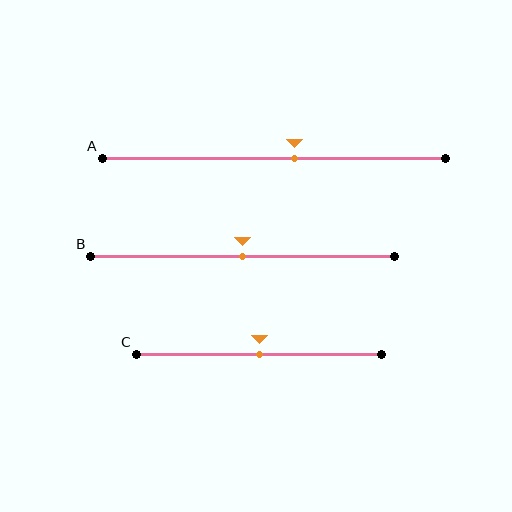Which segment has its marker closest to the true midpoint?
Segment B has its marker closest to the true midpoint.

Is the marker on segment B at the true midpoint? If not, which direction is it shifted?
Yes, the marker on segment B is at the true midpoint.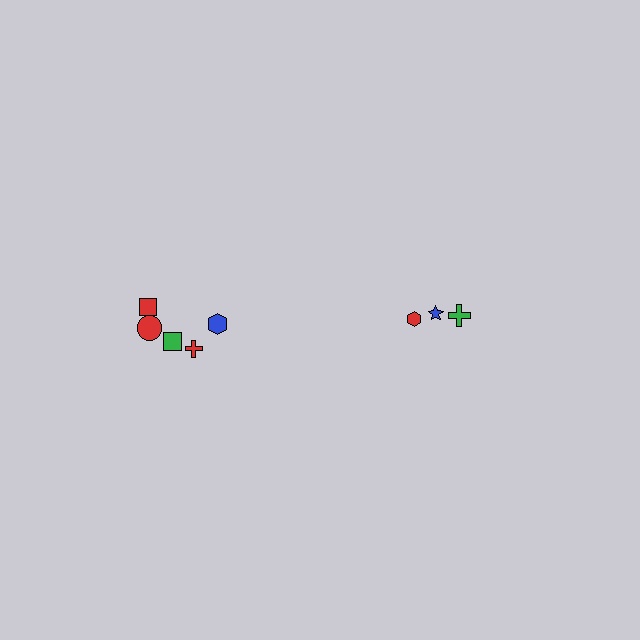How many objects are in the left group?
There are 5 objects.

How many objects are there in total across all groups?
There are 8 objects.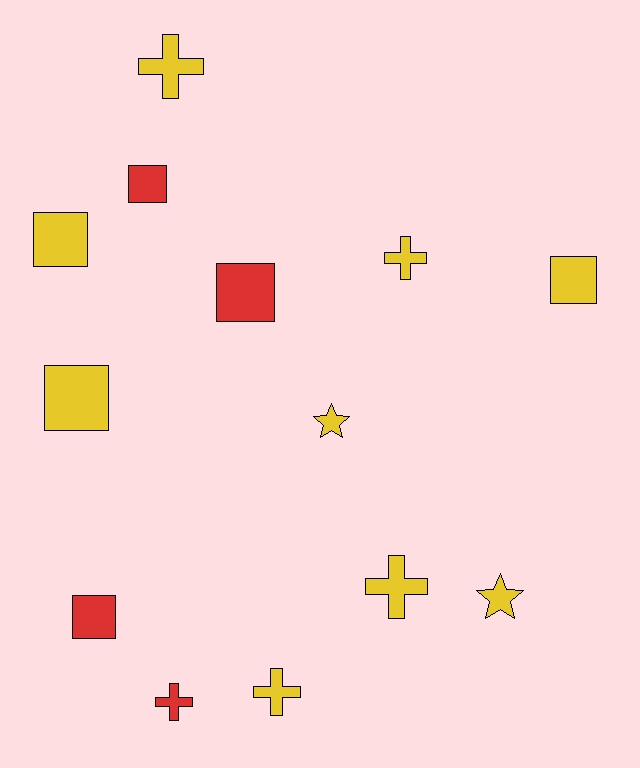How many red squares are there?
There are 3 red squares.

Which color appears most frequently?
Yellow, with 9 objects.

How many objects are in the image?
There are 13 objects.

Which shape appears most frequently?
Square, with 6 objects.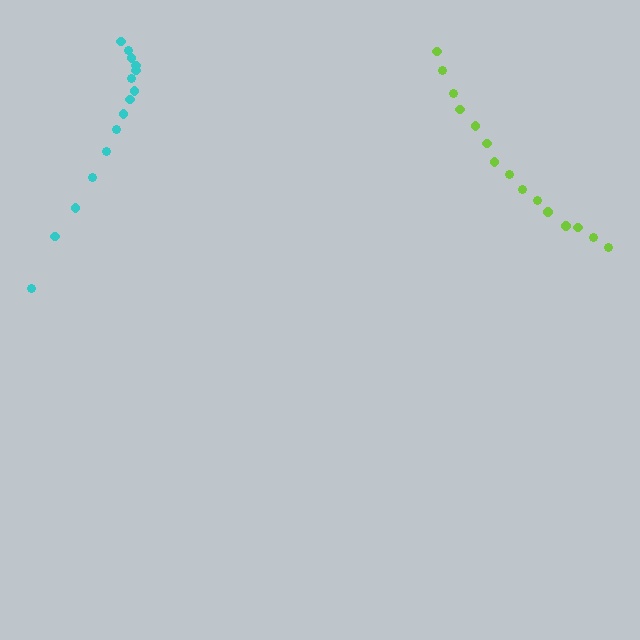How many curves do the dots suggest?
There are 2 distinct paths.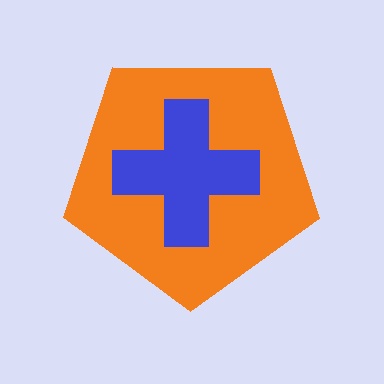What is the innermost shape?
The blue cross.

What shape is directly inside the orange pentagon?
The blue cross.